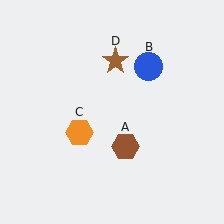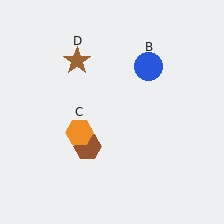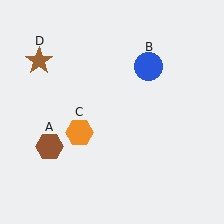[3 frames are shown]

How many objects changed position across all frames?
2 objects changed position: brown hexagon (object A), brown star (object D).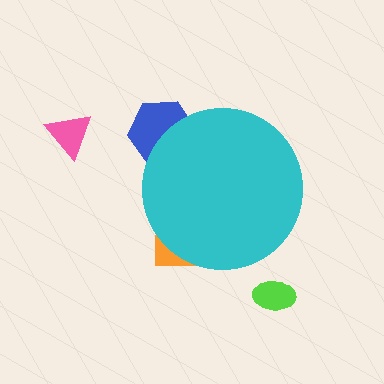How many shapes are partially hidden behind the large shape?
2 shapes are partially hidden.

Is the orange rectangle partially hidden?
Yes, the orange rectangle is partially hidden behind the cyan circle.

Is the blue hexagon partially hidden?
Yes, the blue hexagon is partially hidden behind the cyan circle.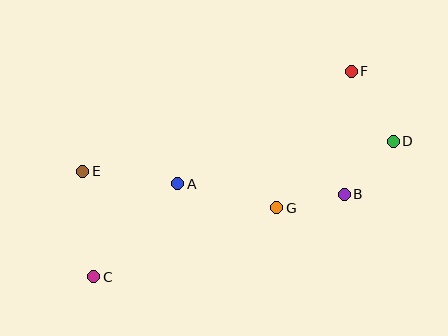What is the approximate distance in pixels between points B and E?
The distance between B and E is approximately 263 pixels.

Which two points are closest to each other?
Points B and G are closest to each other.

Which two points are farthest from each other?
Points C and F are farthest from each other.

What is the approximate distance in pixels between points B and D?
The distance between B and D is approximately 72 pixels.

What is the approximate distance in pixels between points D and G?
The distance between D and G is approximately 134 pixels.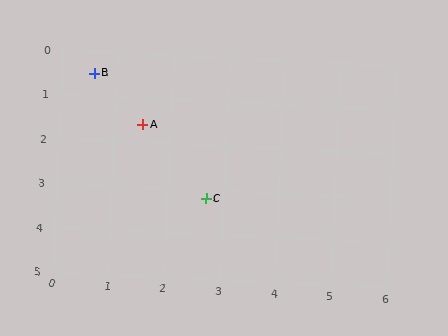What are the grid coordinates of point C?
Point C is at approximately (2.7, 3.2).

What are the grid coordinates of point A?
Point A is at approximately (1.5, 1.6).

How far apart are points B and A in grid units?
Points B and A are about 1.4 grid units apart.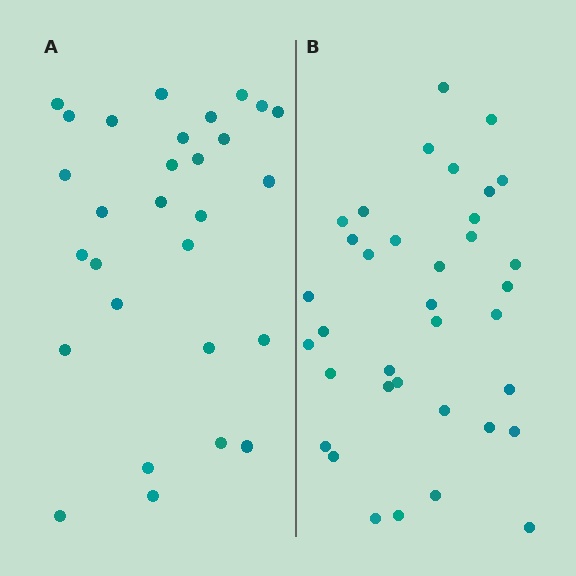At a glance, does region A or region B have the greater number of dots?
Region B (the right region) has more dots.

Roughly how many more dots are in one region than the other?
Region B has roughly 8 or so more dots than region A.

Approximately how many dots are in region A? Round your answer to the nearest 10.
About 30 dots. (The exact count is 29, which rounds to 30.)